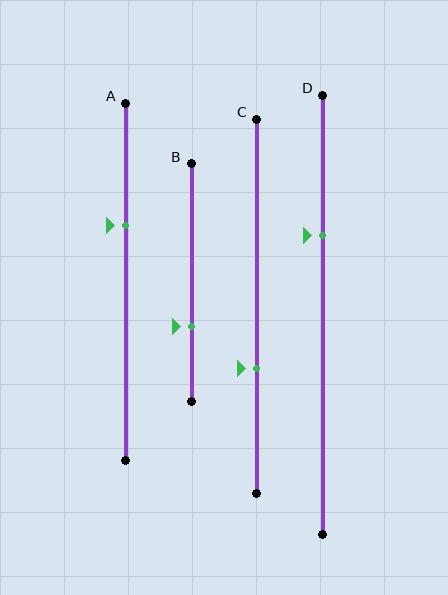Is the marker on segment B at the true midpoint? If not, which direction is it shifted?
No, the marker on segment B is shifted downward by about 18% of the segment length.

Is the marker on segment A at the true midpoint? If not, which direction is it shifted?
No, the marker on segment A is shifted upward by about 16% of the segment length.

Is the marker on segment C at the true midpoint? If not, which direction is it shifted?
No, the marker on segment C is shifted downward by about 17% of the segment length.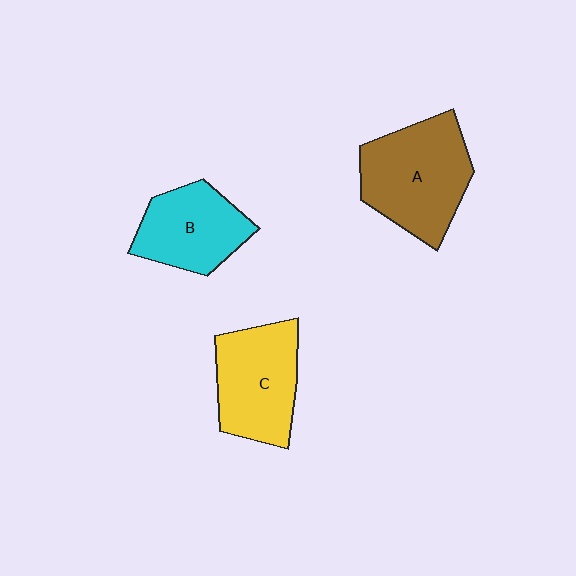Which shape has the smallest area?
Shape B (cyan).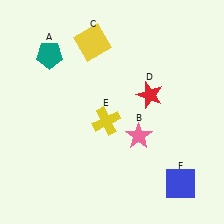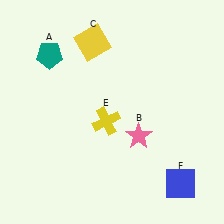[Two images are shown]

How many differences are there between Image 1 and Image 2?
There is 1 difference between the two images.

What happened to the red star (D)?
The red star (D) was removed in Image 2. It was in the top-right area of Image 1.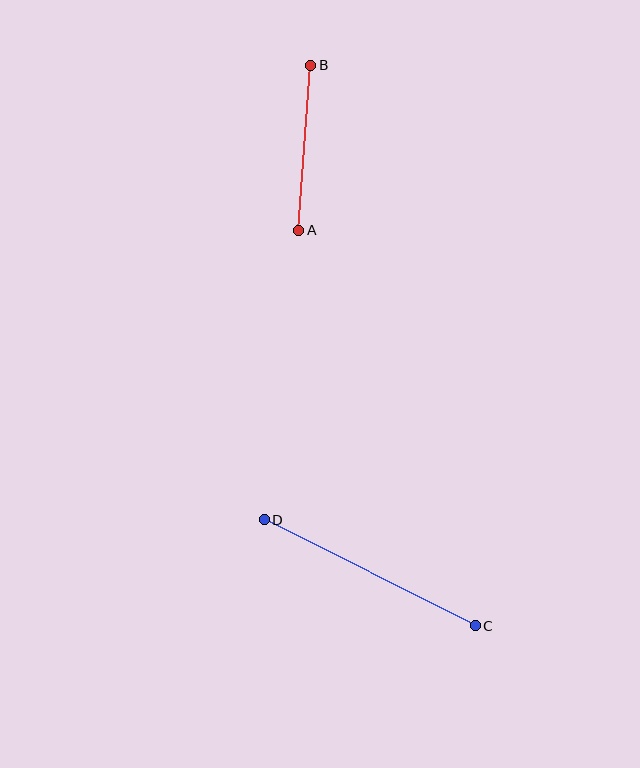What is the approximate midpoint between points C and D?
The midpoint is at approximately (370, 573) pixels.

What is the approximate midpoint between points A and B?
The midpoint is at approximately (305, 148) pixels.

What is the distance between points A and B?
The distance is approximately 165 pixels.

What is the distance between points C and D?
The distance is approximately 236 pixels.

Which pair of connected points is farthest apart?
Points C and D are farthest apart.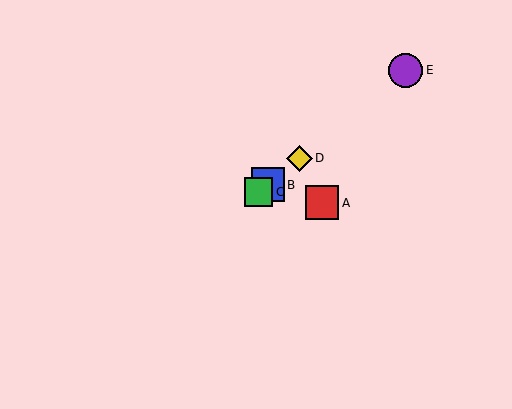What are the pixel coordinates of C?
Object C is at (259, 192).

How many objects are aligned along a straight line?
4 objects (B, C, D, E) are aligned along a straight line.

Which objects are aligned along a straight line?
Objects B, C, D, E are aligned along a straight line.